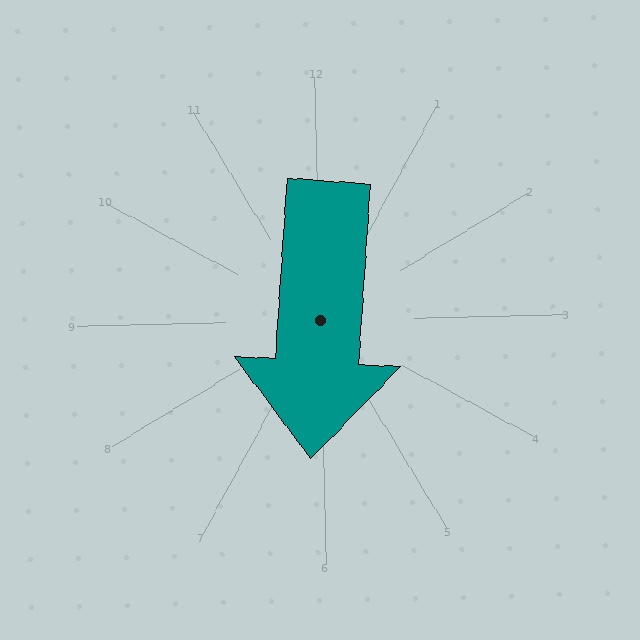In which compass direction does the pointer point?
South.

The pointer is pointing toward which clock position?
Roughly 6 o'clock.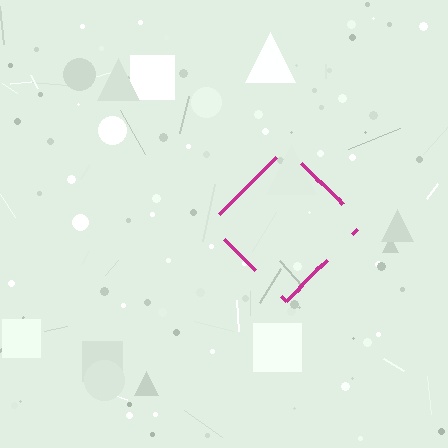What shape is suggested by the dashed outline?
The dashed outline suggests a diamond.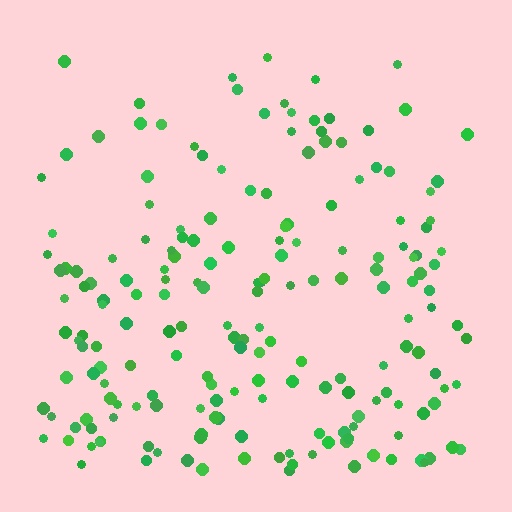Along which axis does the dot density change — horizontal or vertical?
Vertical.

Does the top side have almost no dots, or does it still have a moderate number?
Still a moderate number, just noticeably fewer than the bottom.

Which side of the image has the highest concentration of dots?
The bottom.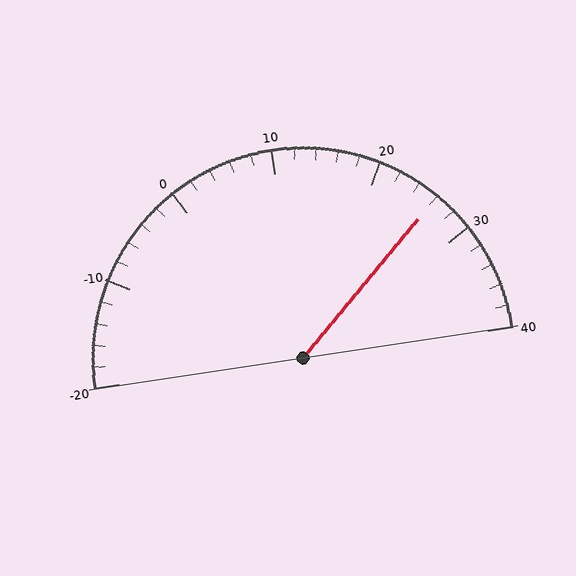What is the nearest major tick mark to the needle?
The nearest major tick mark is 30.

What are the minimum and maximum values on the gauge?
The gauge ranges from -20 to 40.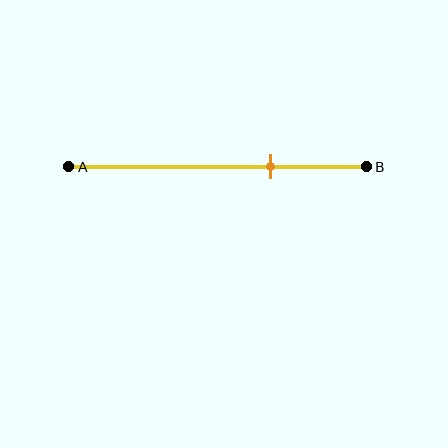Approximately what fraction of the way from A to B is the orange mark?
The orange mark is approximately 70% of the way from A to B.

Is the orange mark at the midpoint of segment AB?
No, the mark is at about 70% from A, not at the 50% midpoint.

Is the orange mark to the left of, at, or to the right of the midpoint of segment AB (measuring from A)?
The orange mark is to the right of the midpoint of segment AB.